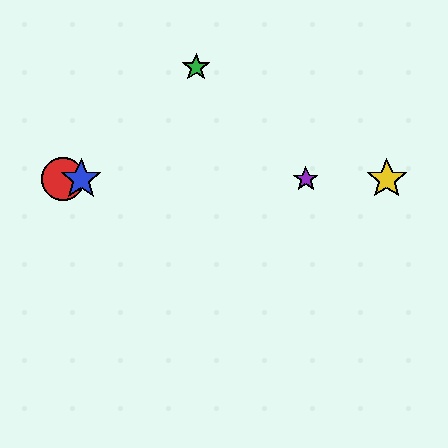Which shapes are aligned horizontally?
The red circle, the blue star, the yellow star, the purple star are aligned horizontally.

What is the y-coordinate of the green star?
The green star is at y≈67.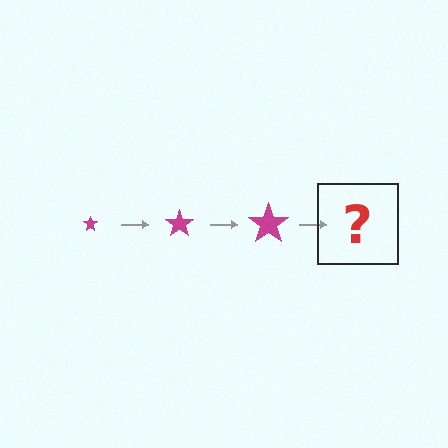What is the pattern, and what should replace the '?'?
The pattern is that the star gets progressively larger each step. The '?' should be a magenta star, larger than the previous one.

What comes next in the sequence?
The next element should be a magenta star, larger than the previous one.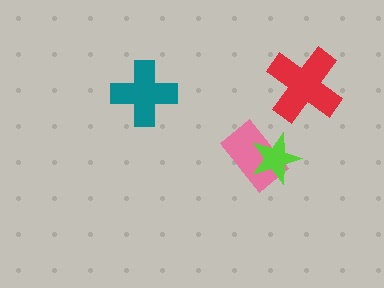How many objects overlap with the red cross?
0 objects overlap with the red cross.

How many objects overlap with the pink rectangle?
1 object overlaps with the pink rectangle.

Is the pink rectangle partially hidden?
Yes, it is partially covered by another shape.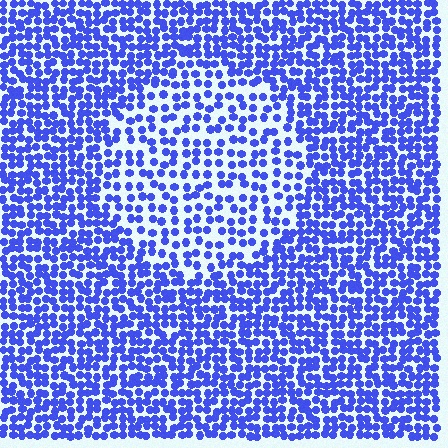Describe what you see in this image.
The image contains small blue elements arranged at two different densities. A circle-shaped region is visible where the elements are less densely packed than the surrounding area.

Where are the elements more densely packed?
The elements are more densely packed outside the circle boundary.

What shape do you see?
I see a circle.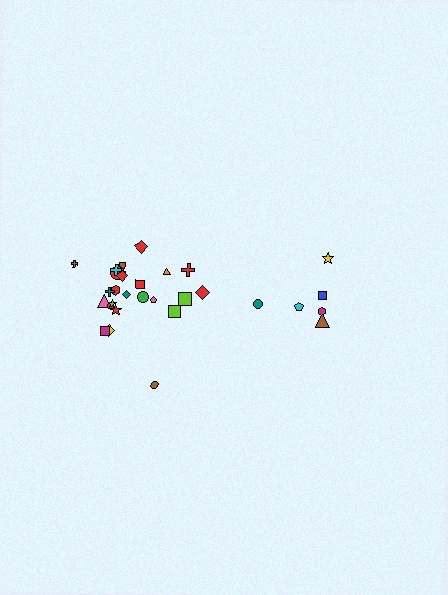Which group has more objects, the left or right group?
The left group.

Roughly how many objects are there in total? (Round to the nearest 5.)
Roughly 30 objects in total.